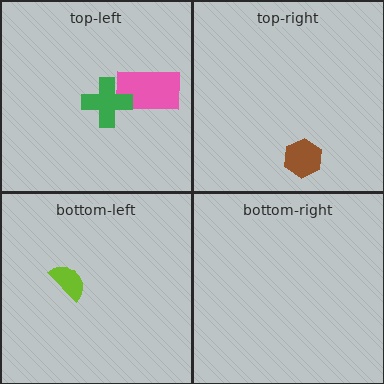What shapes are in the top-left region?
The pink rectangle, the green cross.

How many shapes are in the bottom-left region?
1.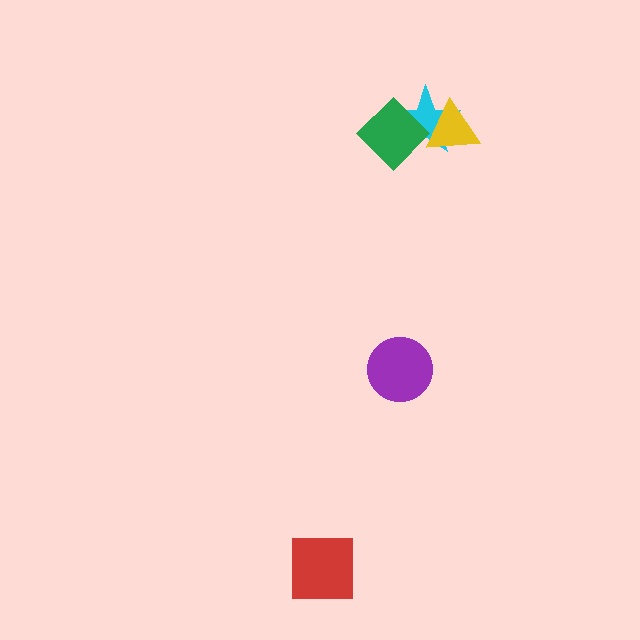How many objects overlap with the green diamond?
2 objects overlap with the green diamond.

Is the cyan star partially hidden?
Yes, it is partially covered by another shape.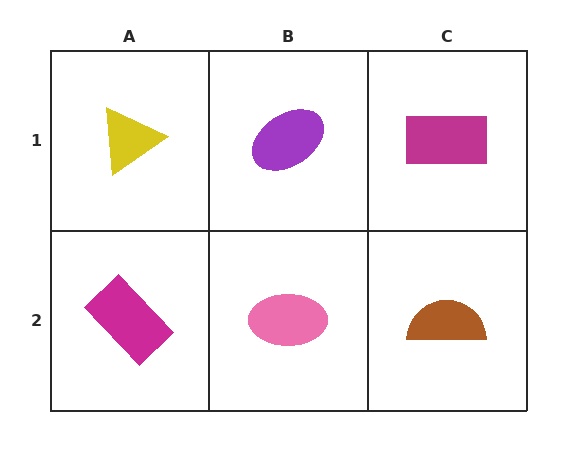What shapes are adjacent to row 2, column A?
A yellow triangle (row 1, column A), a pink ellipse (row 2, column B).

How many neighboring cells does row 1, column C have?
2.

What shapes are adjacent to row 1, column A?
A magenta rectangle (row 2, column A), a purple ellipse (row 1, column B).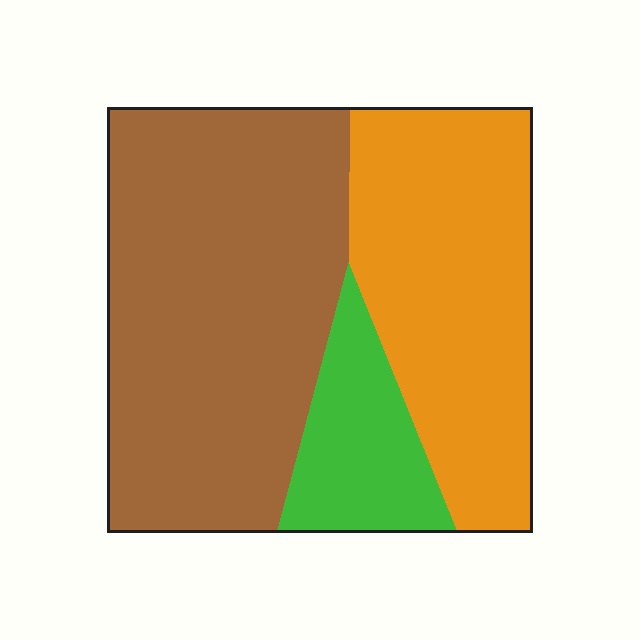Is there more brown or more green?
Brown.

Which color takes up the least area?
Green, at roughly 15%.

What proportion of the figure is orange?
Orange takes up about one third (1/3) of the figure.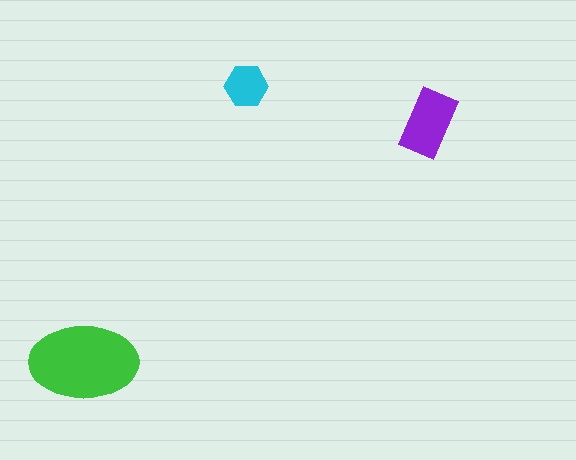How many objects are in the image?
There are 3 objects in the image.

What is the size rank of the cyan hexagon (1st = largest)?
3rd.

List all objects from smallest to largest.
The cyan hexagon, the purple rectangle, the green ellipse.